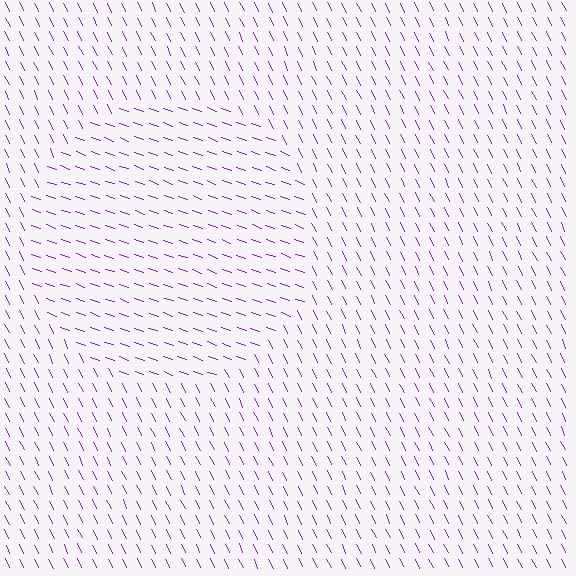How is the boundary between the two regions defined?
The boundary is defined purely by a change in line orientation (approximately 45 degrees difference). All lines are the same color and thickness.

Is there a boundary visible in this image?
Yes, there is a texture boundary formed by a change in line orientation.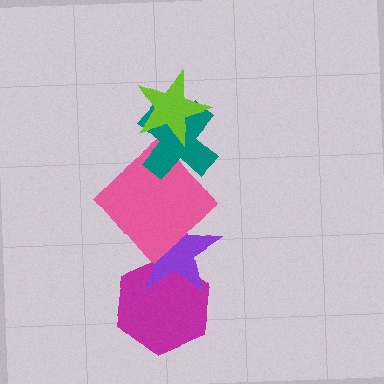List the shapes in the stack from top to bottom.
From top to bottom: the lime star, the teal cross, the pink diamond, the purple star, the magenta hexagon.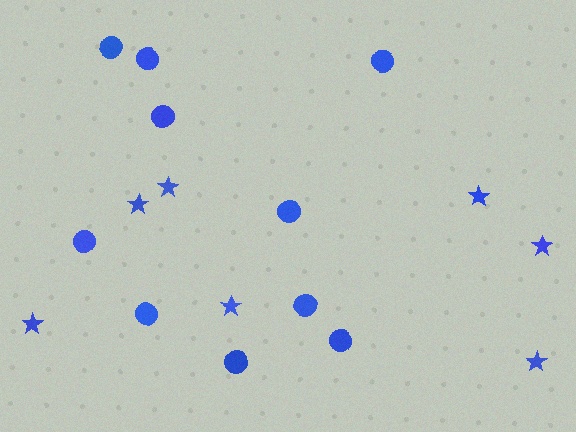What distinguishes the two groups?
There are 2 groups: one group of circles (10) and one group of stars (7).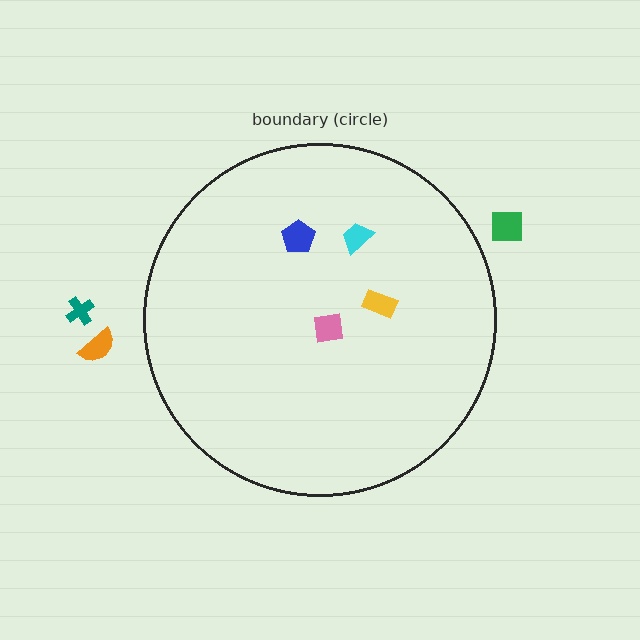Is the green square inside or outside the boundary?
Outside.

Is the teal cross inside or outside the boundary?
Outside.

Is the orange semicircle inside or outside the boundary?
Outside.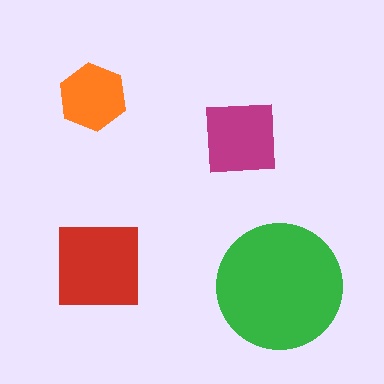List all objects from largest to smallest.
The green circle, the red square, the magenta square, the orange hexagon.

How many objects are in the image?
There are 4 objects in the image.